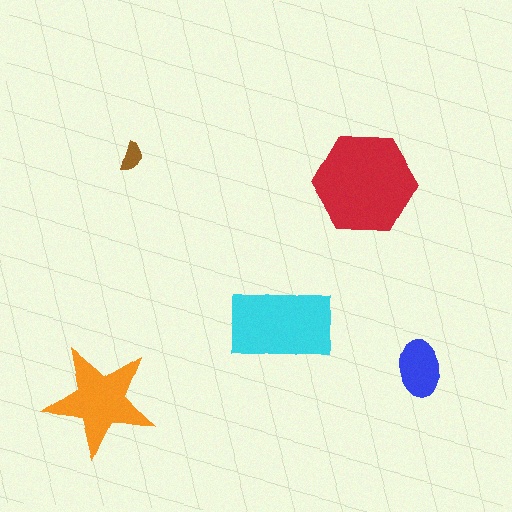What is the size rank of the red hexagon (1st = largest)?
1st.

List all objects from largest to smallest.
The red hexagon, the cyan rectangle, the orange star, the blue ellipse, the brown semicircle.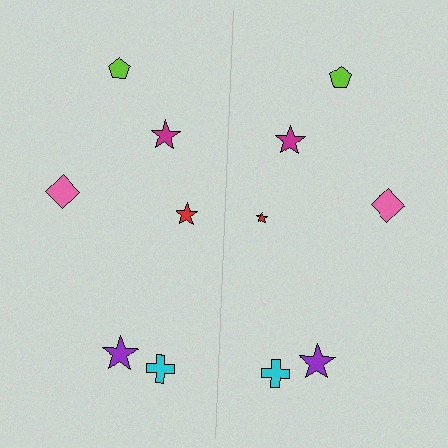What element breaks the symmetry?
The red star on the right side has a different size than its mirror counterpart.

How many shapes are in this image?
There are 12 shapes in this image.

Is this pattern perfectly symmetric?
No, the pattern is not perfectly symmetric. The red star on the right side has a different size than its mirror counterpart.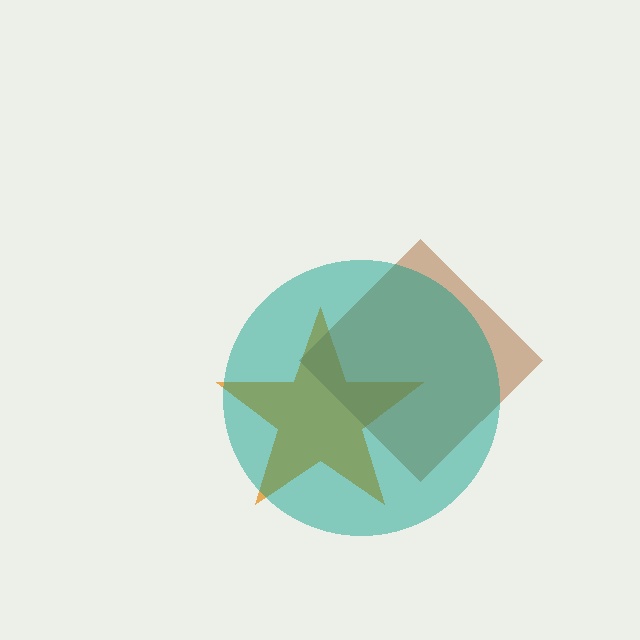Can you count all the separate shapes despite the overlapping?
Yes, there are 3 separate shapes.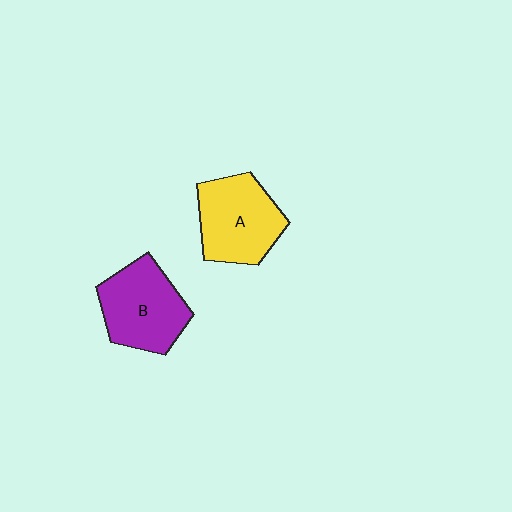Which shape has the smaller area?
Shape B (purple).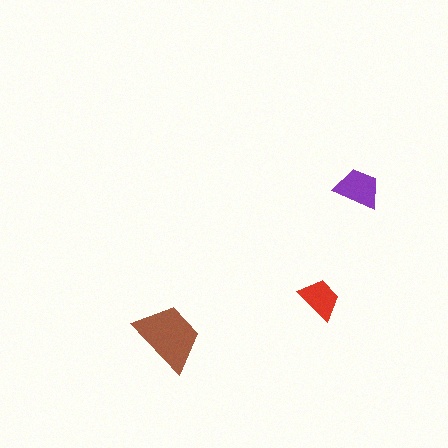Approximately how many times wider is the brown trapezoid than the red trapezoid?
About 1.5 times wider.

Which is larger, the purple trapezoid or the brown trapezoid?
The brown one.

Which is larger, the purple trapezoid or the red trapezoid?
The purple one.